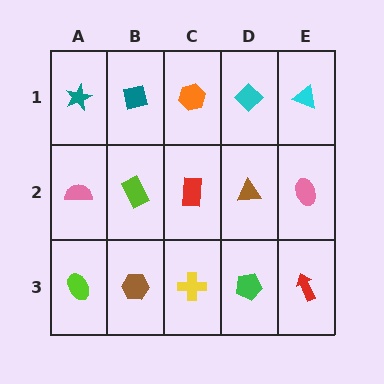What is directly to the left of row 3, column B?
A lime ellipse.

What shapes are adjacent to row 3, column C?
A red rectangle (row 2, column C), a brown hexagon (row 3, column B), a green pentagon (row 3, column D).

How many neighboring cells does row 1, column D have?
3.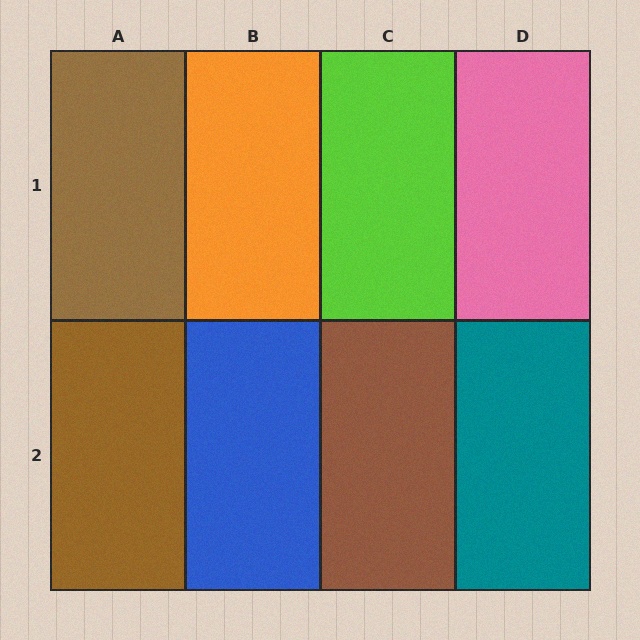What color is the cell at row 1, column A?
Brown.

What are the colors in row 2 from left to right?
Brown, blue, brown, teal.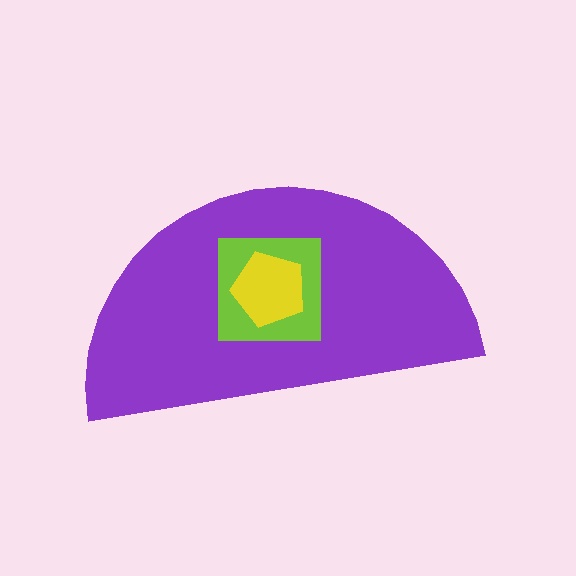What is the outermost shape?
The purple semicircle.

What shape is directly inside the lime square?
The yellow pentagon.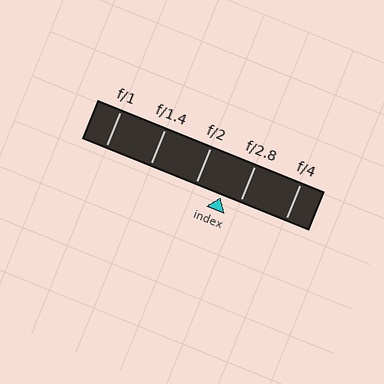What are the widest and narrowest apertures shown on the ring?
The widest aperture shown is f/1 and the narrowest is f/4.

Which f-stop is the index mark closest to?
The index mark is closest to f/2.8.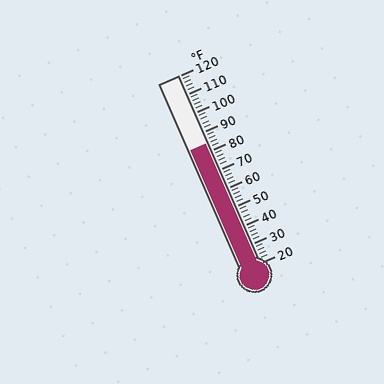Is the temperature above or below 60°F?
The temperature is above 60°F.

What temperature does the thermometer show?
The thermometer shows approximately 84°F.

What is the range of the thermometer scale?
The thermometer scale ranges from 20°F to 120°F.